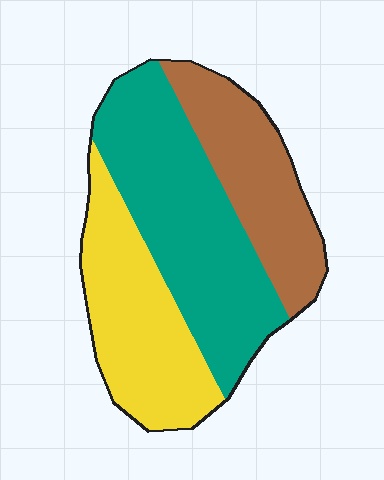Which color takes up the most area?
Teal, at roughly 45%.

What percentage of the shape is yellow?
Yellow takes up about one third (1/3) of the shape.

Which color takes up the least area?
Brown, at roughly 25%.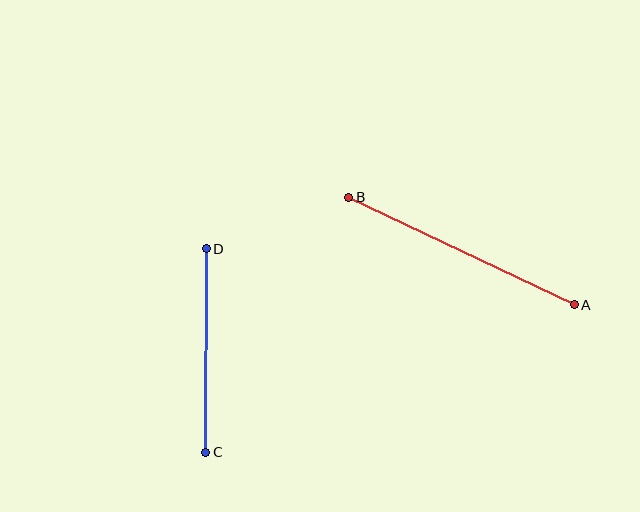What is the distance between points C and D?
The distance is approximately 204 pixels.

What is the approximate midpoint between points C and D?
The midpoint is at approximately (206, 351) pixels.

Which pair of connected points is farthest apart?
Points A and B are farthest apart.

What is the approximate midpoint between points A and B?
The midpoint is at approximately (462, 251) pixels.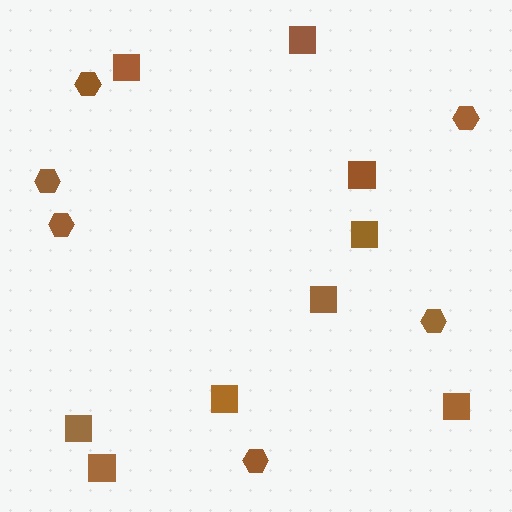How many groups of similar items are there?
There are 2 groups: one group of hexagons (6) and one group of squares (9).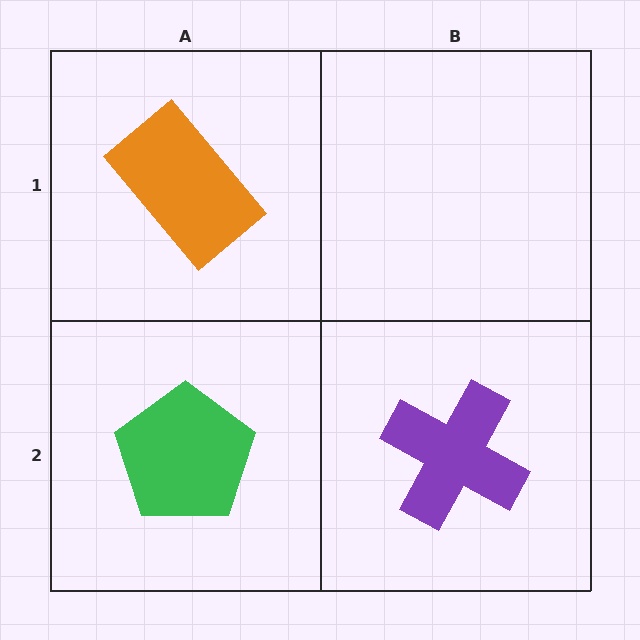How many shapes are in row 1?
1 shape.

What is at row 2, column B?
A purple cross.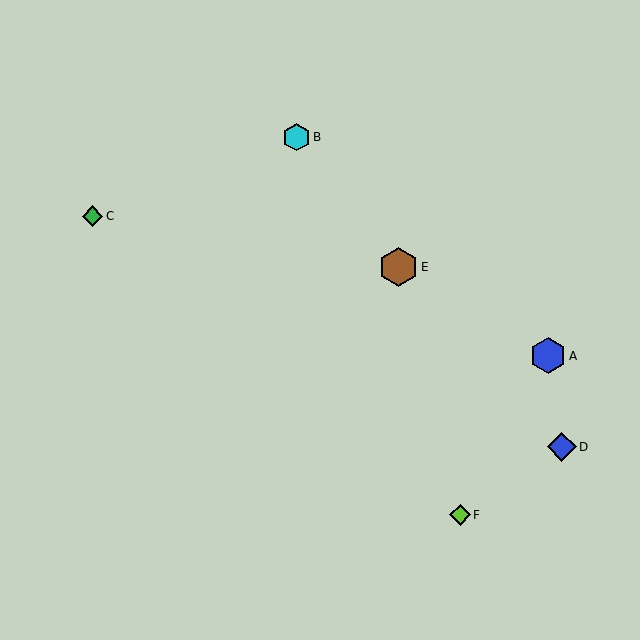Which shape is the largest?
The brown hexagon (labeled E) is the largest.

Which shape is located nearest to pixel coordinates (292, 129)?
The cyan hexagon (labeled B) at (296, 137) is nearest to that location.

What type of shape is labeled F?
Shape F is a lime diamond.